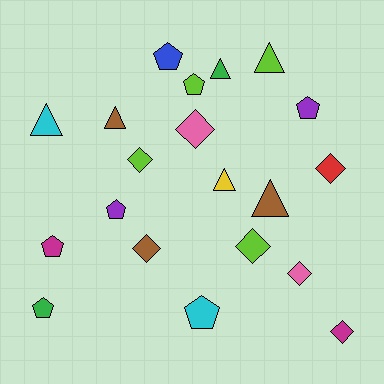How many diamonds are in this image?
There are 7 diamonds.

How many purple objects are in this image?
There are 2 purple objects.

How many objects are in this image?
There are 20 objects.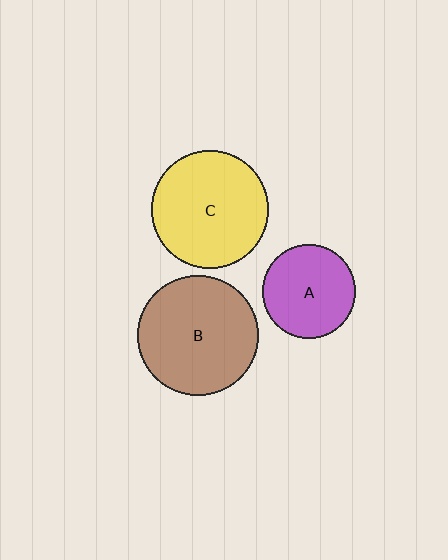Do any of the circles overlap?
No, none of the circles overlap.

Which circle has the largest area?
Circle B (brown).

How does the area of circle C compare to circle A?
Approximately 1.6 times.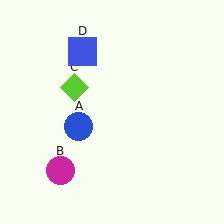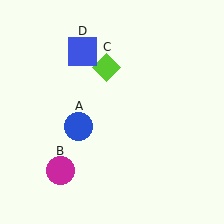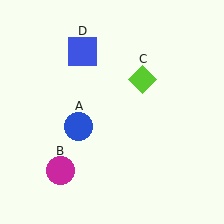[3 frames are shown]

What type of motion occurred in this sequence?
The lime diamond (object C) rotated clockwise around the center of the scene.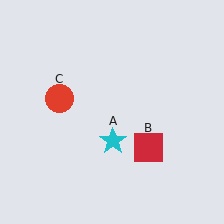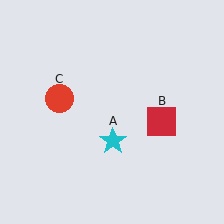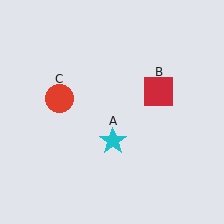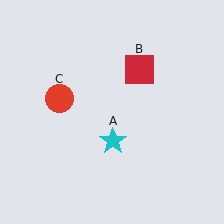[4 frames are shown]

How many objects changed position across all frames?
1 object changed position: red square (object B).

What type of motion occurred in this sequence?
The red square (object B) rotated counterclockwise around the center of the scene.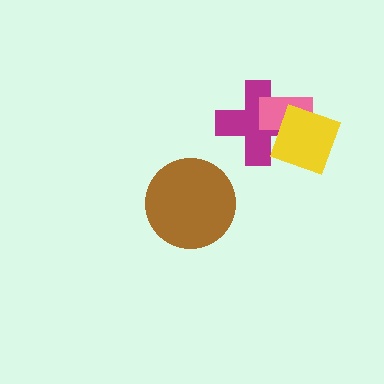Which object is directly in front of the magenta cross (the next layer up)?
The pink rectangle is directly in front of the magenta cross.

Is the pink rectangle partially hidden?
Yes, it is partially covered by another shape.